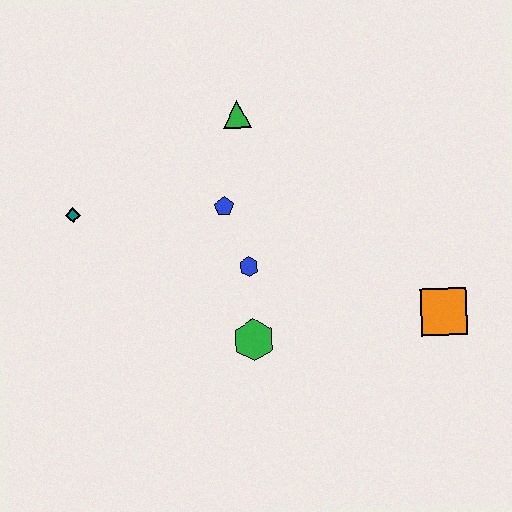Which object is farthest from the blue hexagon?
The orange square is farthest from the blue hexagon.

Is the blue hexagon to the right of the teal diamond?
Yes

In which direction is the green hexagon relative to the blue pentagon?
The green hexagon is below the blue pentagon.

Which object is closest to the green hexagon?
The blue hexagon is closest to the green hexagon.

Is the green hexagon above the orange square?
No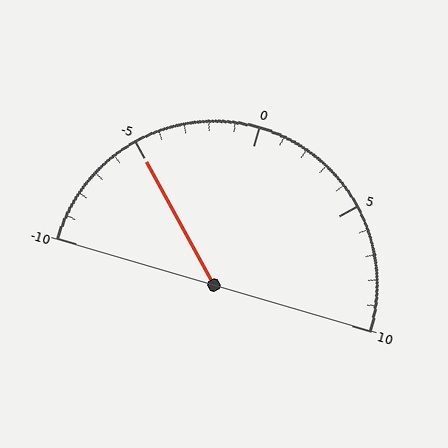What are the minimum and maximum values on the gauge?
The gauge ranges from -10 to 10.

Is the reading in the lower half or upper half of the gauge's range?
The reading is in the lower half of the range (-10 to 10).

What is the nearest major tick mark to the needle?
The nearest major tick mark is -5.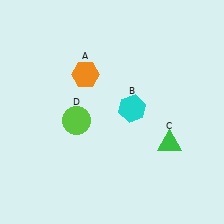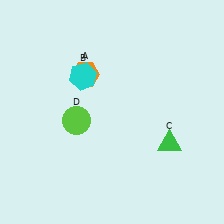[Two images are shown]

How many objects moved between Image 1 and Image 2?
1 object moved between the two images.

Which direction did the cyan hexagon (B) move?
The cyan hexagon (B) moved left.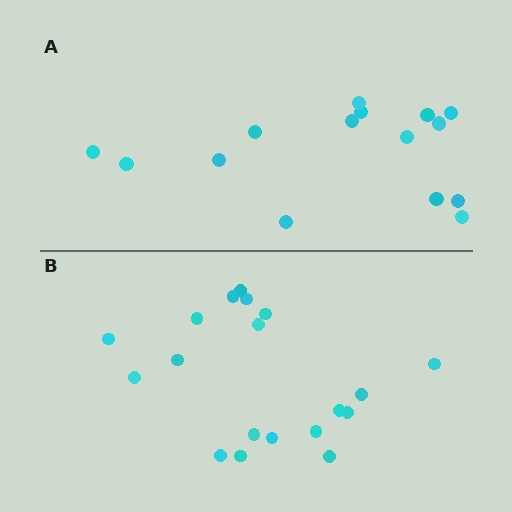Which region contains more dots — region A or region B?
Region B (the bottom region) has more dots.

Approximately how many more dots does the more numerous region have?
Region B has about 4 more dots than region A.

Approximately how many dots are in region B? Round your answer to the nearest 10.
About 20 dots. (The exact count is 19, which rounds to 20.)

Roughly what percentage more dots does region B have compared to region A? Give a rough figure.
About 25% more.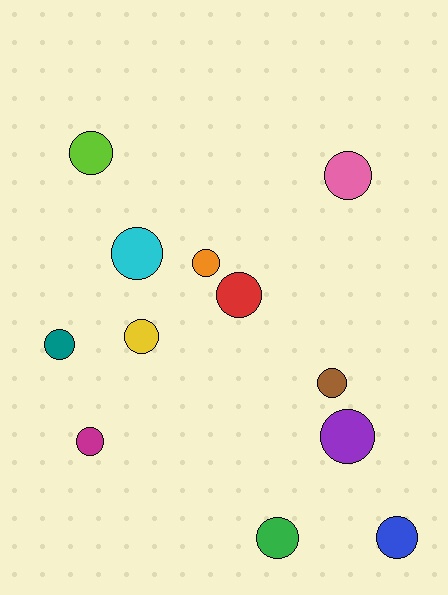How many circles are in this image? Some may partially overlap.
There are 12 circles.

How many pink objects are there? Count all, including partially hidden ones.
There is 1 pink object.